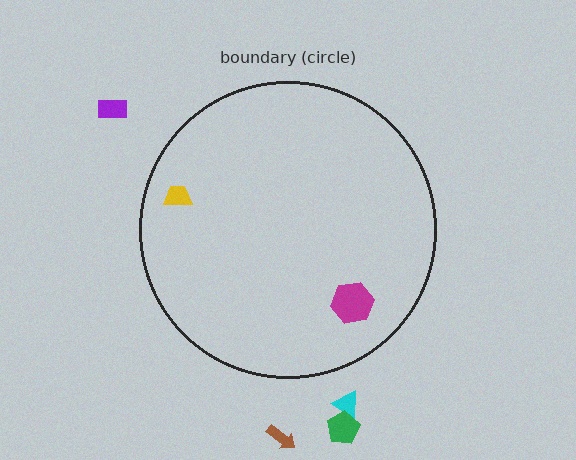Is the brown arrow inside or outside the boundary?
Outside.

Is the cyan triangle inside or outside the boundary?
Outside.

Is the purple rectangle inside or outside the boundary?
Outside.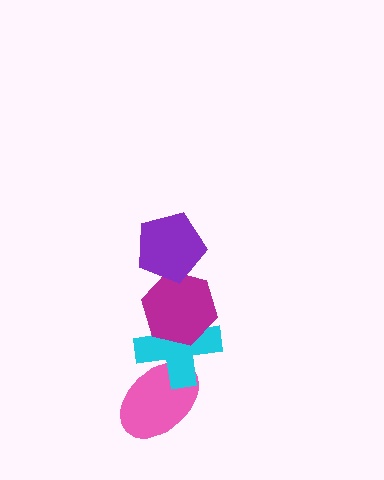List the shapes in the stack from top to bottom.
From top to bottom: the purple pentagon, the magenta hexagon, the cyan cross, the pink ellipse.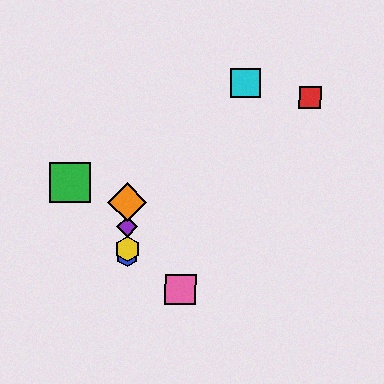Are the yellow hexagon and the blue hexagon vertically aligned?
Yes, both are at x≈127.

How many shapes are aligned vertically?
4 shapes (the blue hexagon, the yellow hexagon, the purple diamond, the orange diamond) are aligned vertically.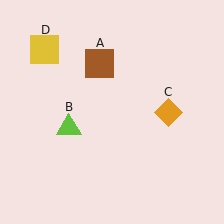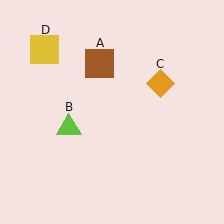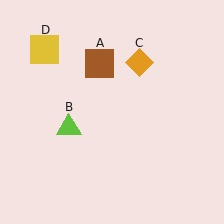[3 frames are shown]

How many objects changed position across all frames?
1 object changed position: orange diamond (object C).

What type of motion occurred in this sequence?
The orange diamond (object C) rotated counterclockwise around the center of the scene.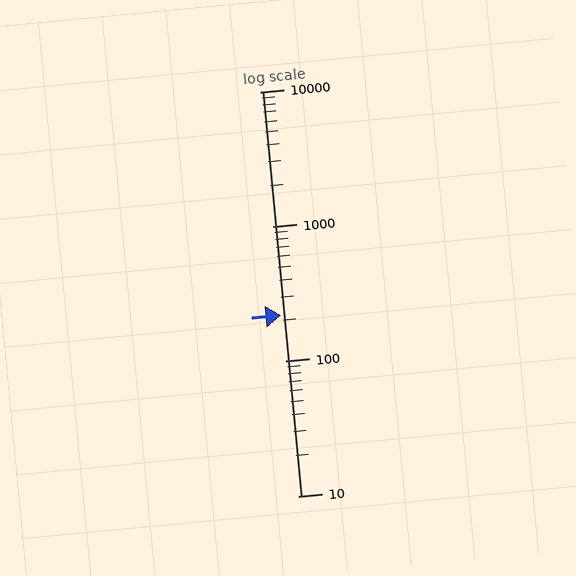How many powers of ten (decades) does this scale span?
The scale spans 3 decades, from 10 to 10000.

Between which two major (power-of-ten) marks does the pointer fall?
The pointer is between 100 and 1000.